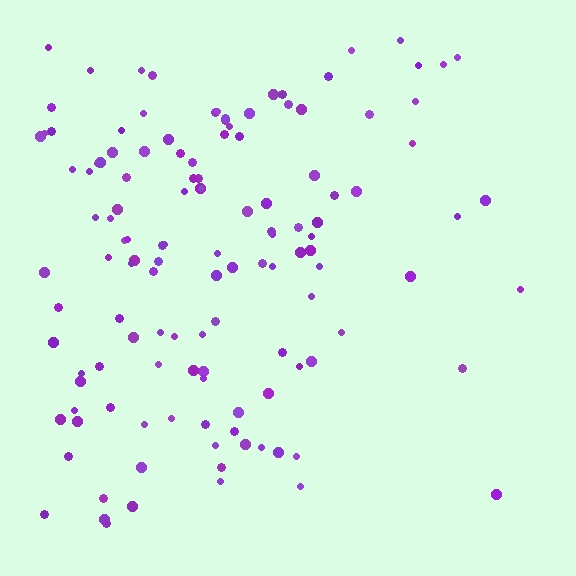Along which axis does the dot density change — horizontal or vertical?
Horizontal.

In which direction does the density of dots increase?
From right to left, with the left side densest.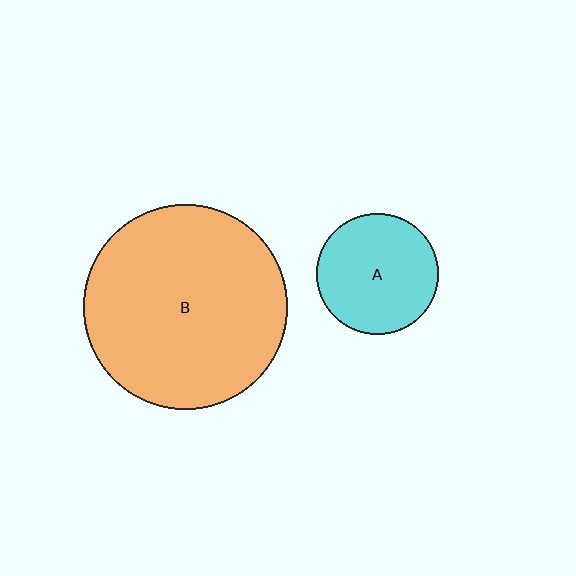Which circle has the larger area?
Circle B (orange).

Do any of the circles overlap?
No, none of the circles overlap.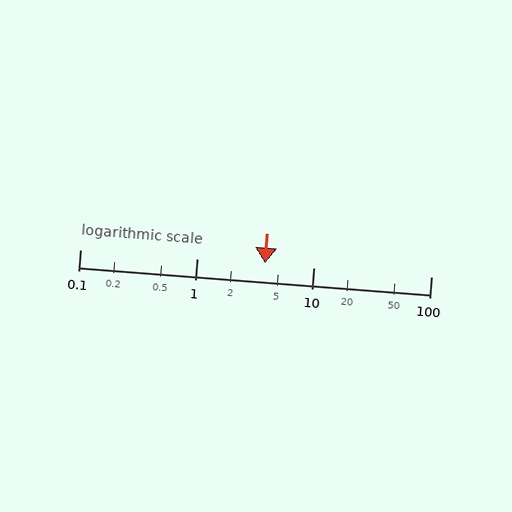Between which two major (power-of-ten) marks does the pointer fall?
The pointer is between 1 and 10.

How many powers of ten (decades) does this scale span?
The scale spans 3 decades, from 0.1 to 100.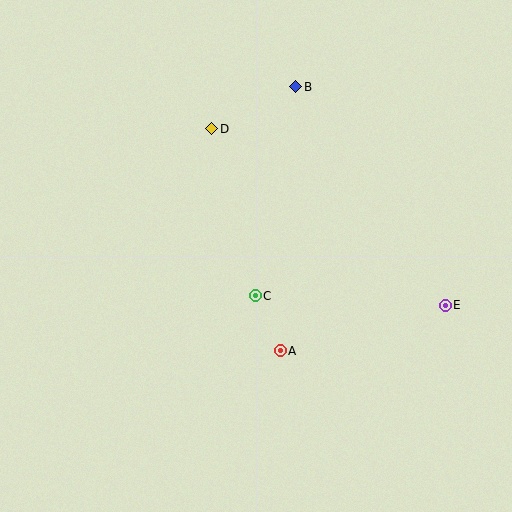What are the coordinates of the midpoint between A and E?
The midpoint between A and E is at (363, 328).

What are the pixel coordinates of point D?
Point D is at (212, 129).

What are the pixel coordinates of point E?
Point E is at (445, 305).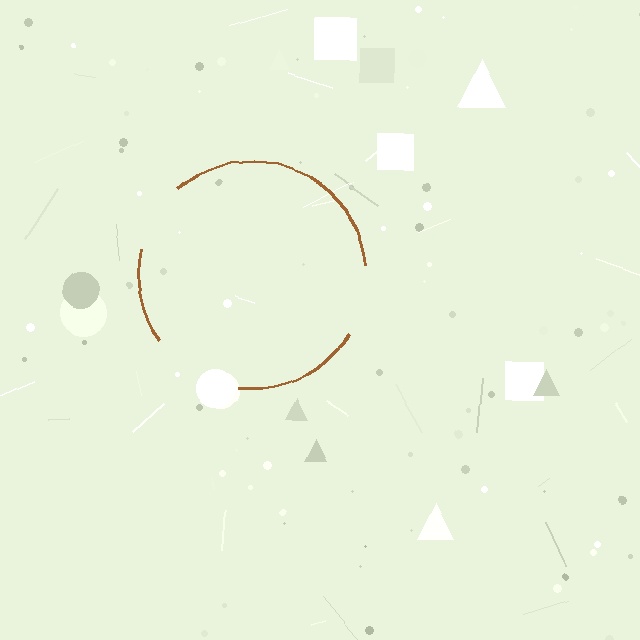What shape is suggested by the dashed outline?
The dashed outline suggests a circle.